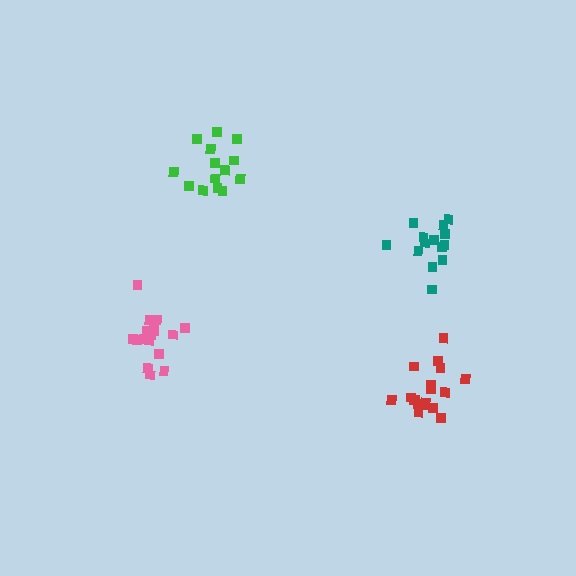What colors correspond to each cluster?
The clusters are colored: green, teal, pink, red.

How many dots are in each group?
Group 1: 14 dots, Group 2: 14 dots, Group 3: 17 dots, Group 4: 17 dots (62 total).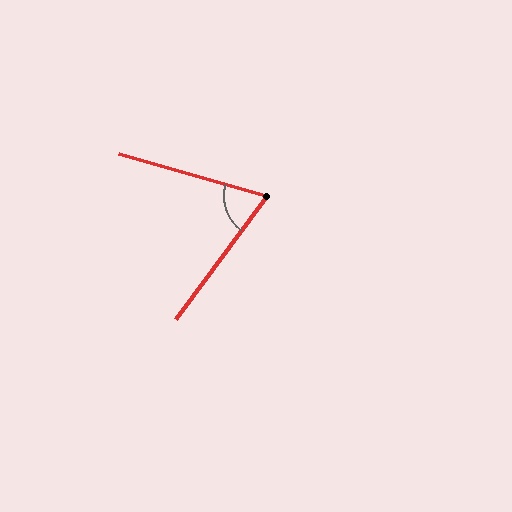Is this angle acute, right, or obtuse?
It is acute.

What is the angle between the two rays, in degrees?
Approximately 70 degrees.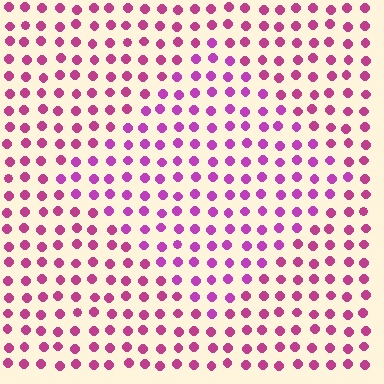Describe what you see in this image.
The image is filled with small magenta elements in a uniform arrangement. A diamond-shaped region is visible where the elements are tinted to a slightly different hue, forming a subtle color boundary.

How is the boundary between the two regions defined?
The boundary is defined purely by a slight shift in hue (about 22 degrees). Spacing, size, and orientation are identical on both sides.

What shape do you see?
I see a diamond.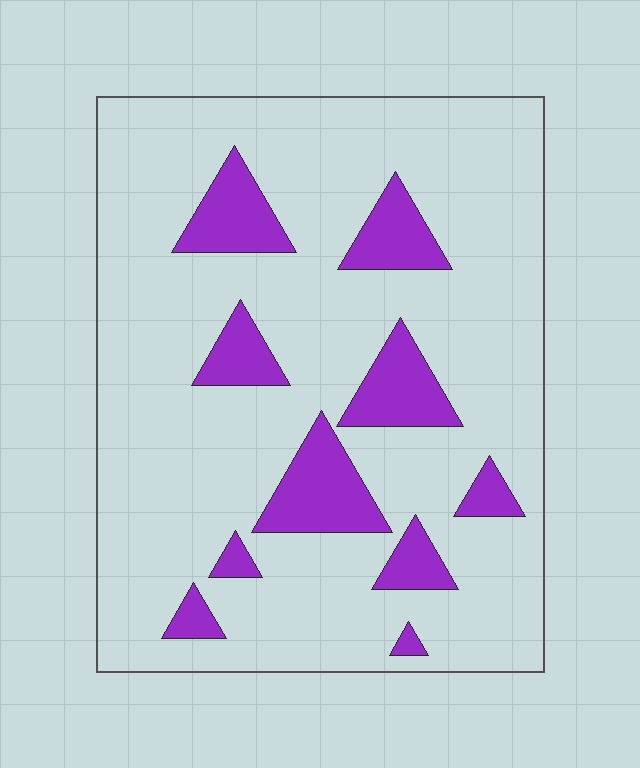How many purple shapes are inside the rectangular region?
10.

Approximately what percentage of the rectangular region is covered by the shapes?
Approximately 15%.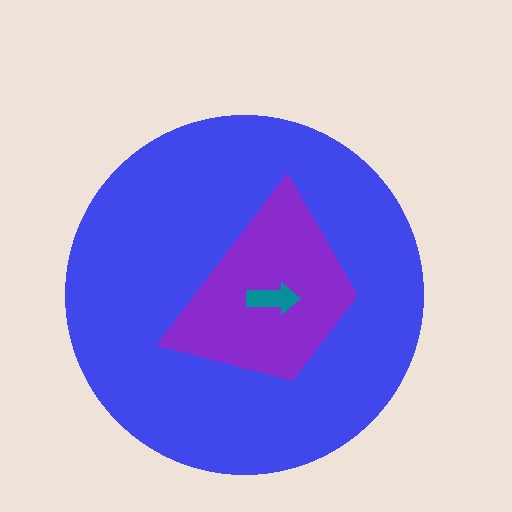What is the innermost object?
The teal arrow.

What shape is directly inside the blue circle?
The purple trapezoid.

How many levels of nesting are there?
3.